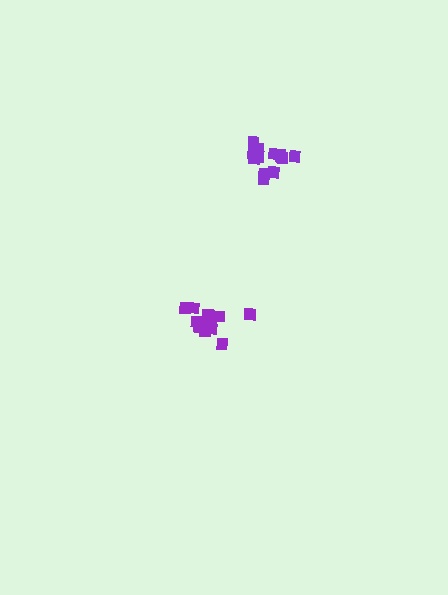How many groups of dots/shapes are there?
There are 2 groups.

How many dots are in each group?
Group 1: 13 dots, Group 2: 14 dots (27 total).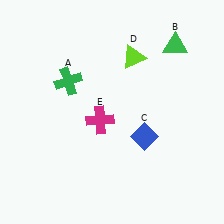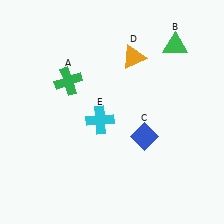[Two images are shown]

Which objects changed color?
D changed from lime to orange. E changed from magenta to cyan.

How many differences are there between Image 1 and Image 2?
There are 2 differences between the two images.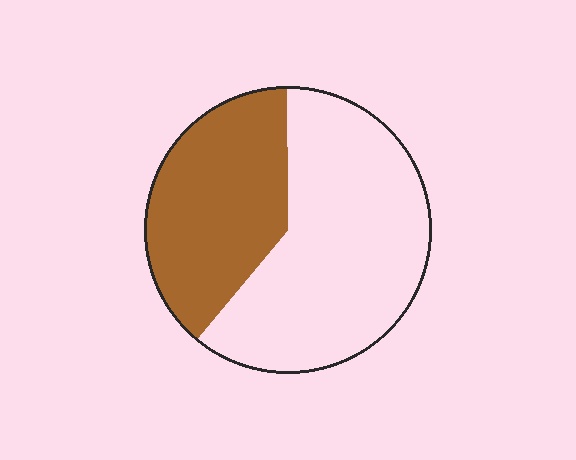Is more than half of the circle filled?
No.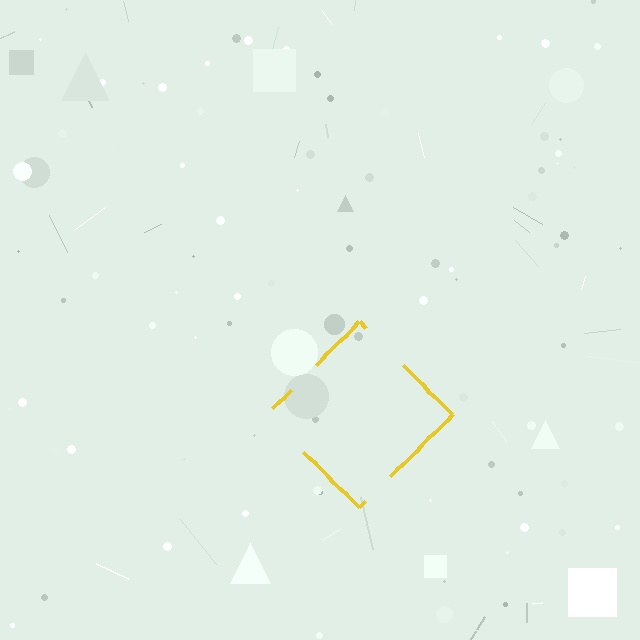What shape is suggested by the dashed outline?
The dashed outline suggests a diamond.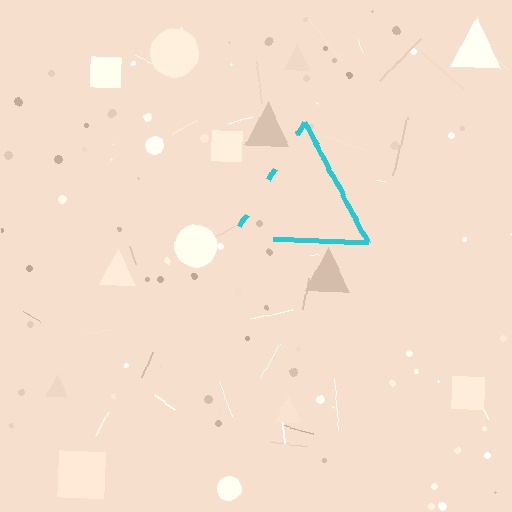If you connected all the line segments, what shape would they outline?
They would outline a triangle.